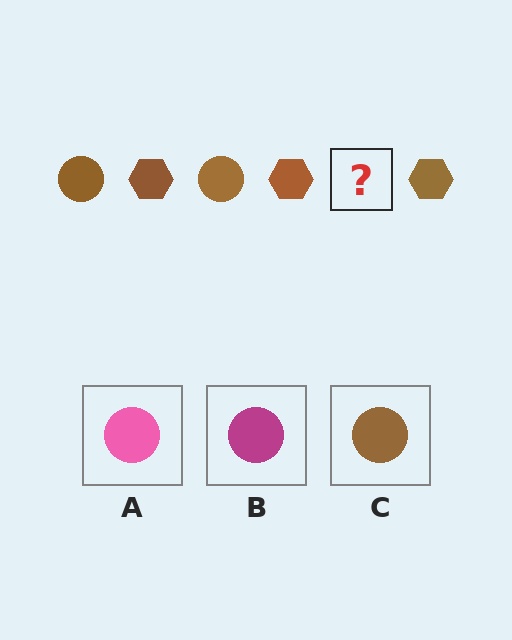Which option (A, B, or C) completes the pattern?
C.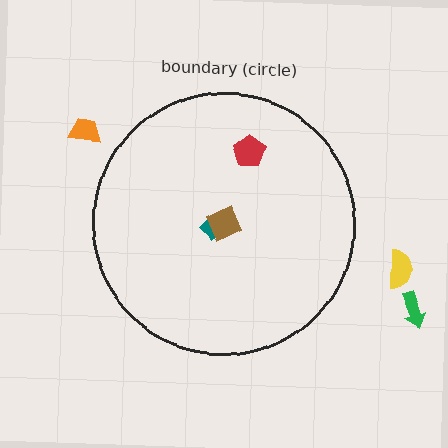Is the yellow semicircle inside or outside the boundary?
Outside.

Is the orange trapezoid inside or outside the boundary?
Outside.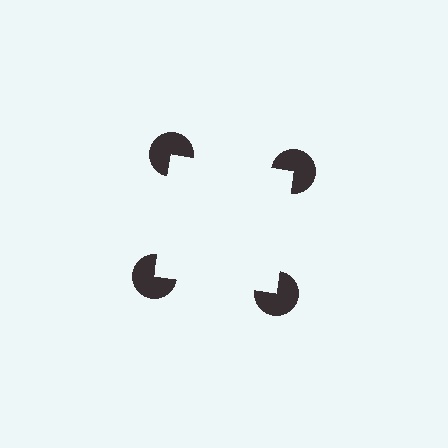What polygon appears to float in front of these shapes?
An illusory square — its edges are inferred from the aligned wedge cuts in the pac-man discs, not physically drawn.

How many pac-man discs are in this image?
There are 4 — one at each vertex of the illusory square.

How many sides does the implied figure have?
4 sides.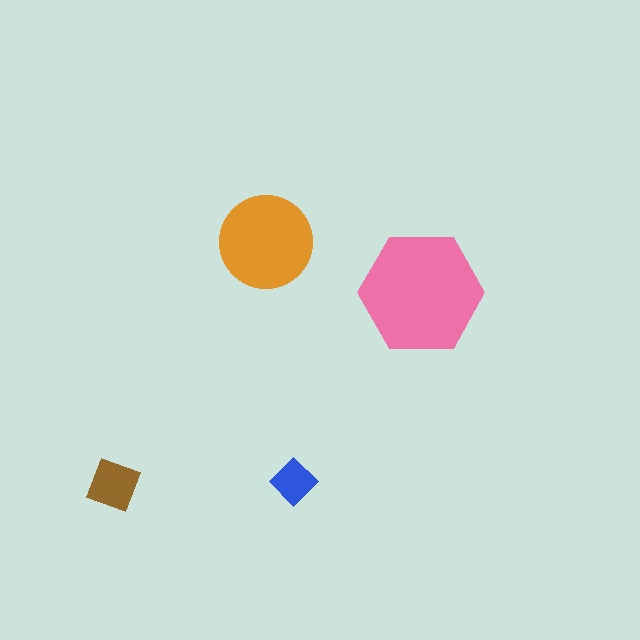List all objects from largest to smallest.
The pink hexagon, the orange circle, the brown square, the blue diamond.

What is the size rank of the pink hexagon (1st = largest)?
1st.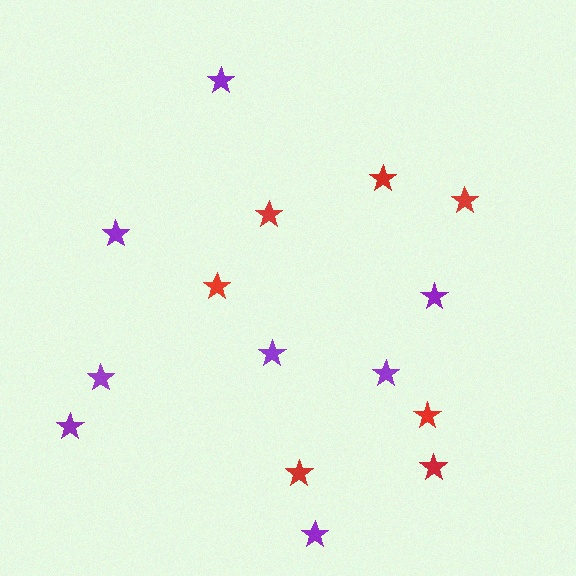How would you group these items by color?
There are 2 groups: one group of red stars (7) and one group of purple stars (8).